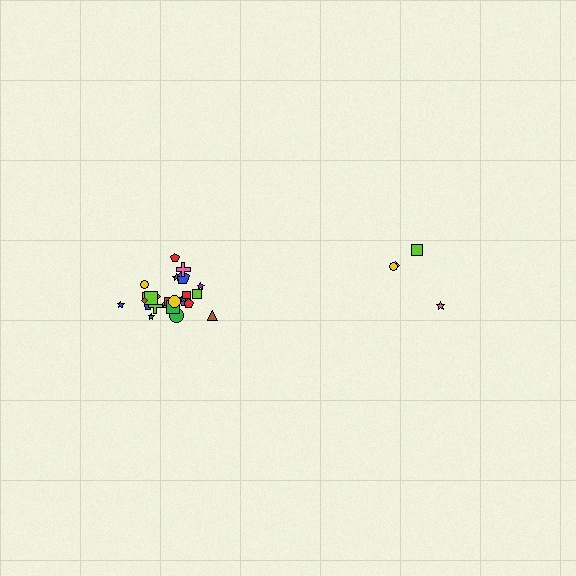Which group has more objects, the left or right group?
The left group.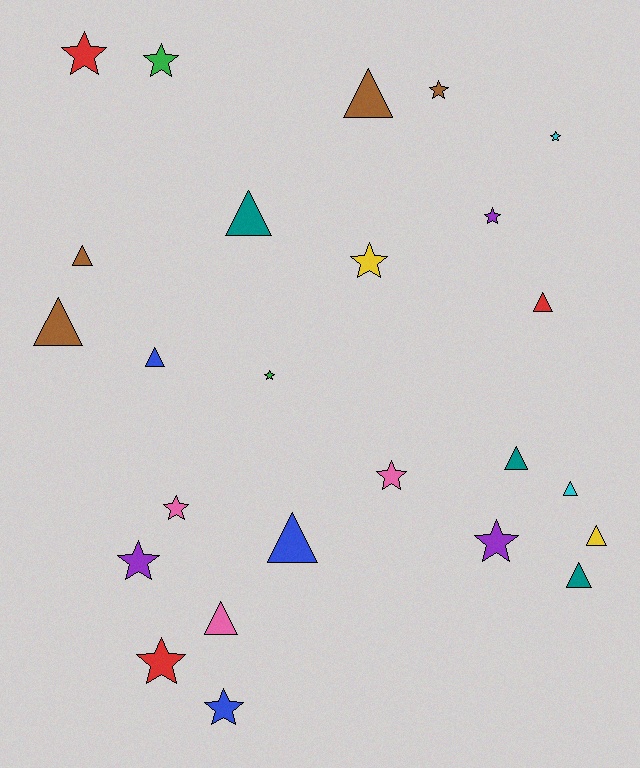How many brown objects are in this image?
There are 4 brown objects.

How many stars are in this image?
There are 13 stars.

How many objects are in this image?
There are 25 objects.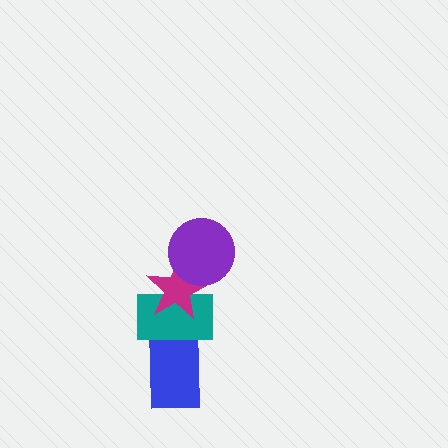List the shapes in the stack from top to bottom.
From top to bottom: the purple circle, the magenta star, the teal rectangle, the blue rectangle.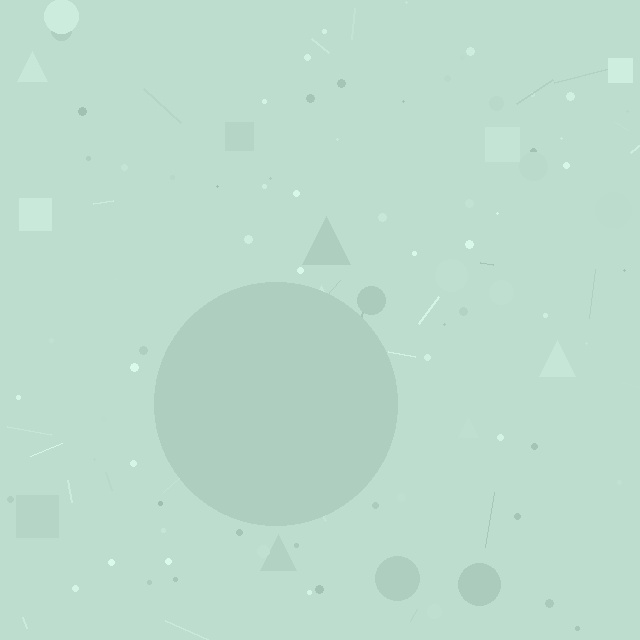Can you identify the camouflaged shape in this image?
The camouflaged shape is a circle.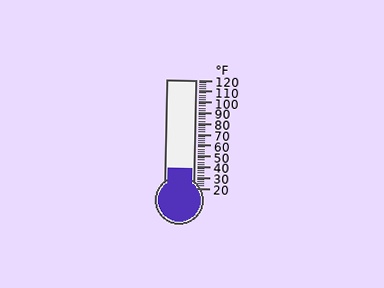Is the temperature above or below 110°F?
The temperature is below 110°F.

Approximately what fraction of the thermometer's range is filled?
The thermometer is filled to approximately 20% of its range.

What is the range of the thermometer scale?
The thermometer scale ranges from 20°F to 120°F.